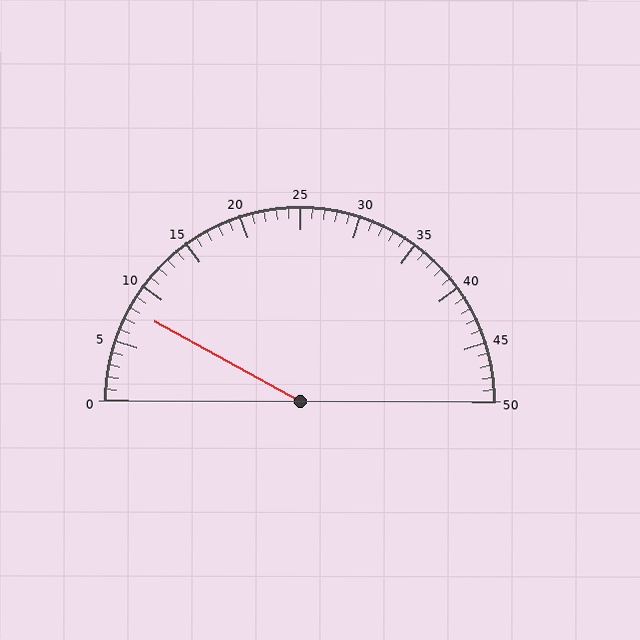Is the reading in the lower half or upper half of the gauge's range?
The reading is in the lower half of the range (0 to 50).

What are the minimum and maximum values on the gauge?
The gauge ranges from 0 to 50.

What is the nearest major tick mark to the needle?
The nearest major tick mark is 10.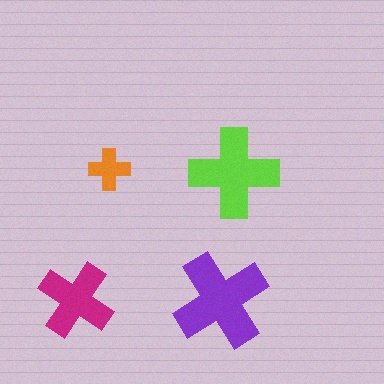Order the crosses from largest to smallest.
the purple one, the lime one, the magenta one, the orange one.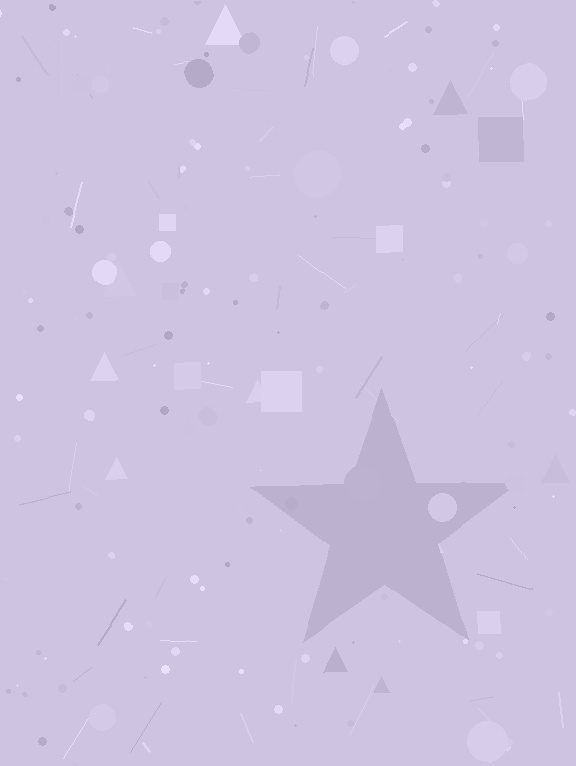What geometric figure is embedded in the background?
A star is embedded in the background.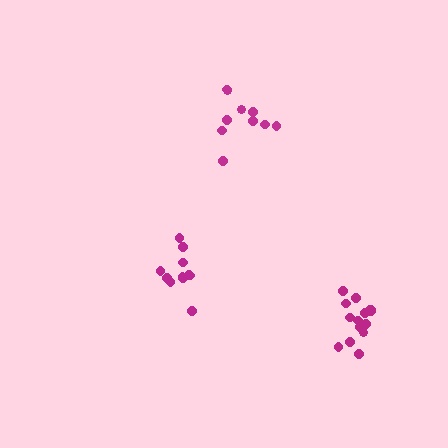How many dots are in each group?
Group 1: 10 dots, Group 2: 15 dots, Group 3: 11 dots (36 total).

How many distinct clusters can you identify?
There are 3 distinct clusters.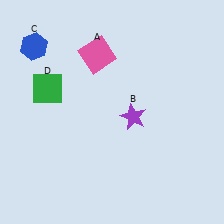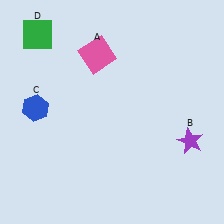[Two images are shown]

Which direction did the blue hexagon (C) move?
The blue hexagon (C) moved down.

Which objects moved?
The objects that moved are: the purple star (B), the blue hexagon (C), the green square (D).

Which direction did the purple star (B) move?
The purple star (B) moved right.